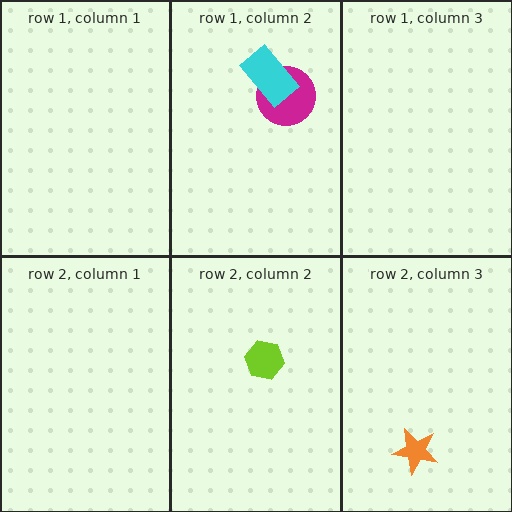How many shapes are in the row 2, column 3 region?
1.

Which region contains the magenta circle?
The row 1, column 2 region.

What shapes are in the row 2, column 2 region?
The lime hexagon.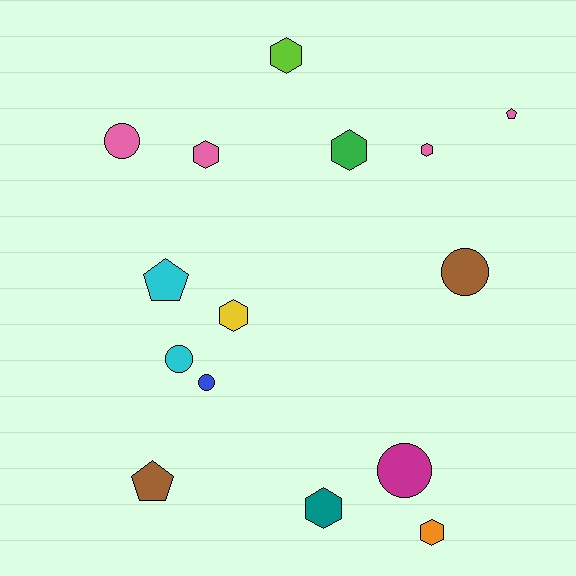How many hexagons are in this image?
There are 7 hexagons.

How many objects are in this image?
There are 15 objects.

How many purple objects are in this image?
There are no purple objects.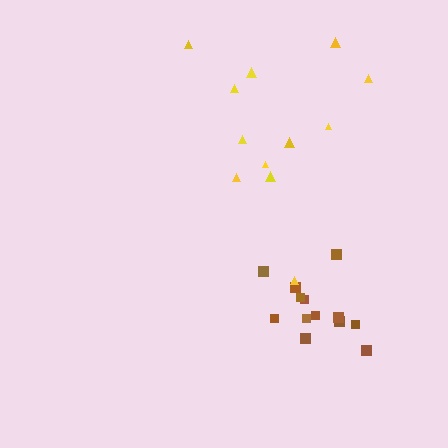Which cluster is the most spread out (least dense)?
Yellow.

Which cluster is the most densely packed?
Brown.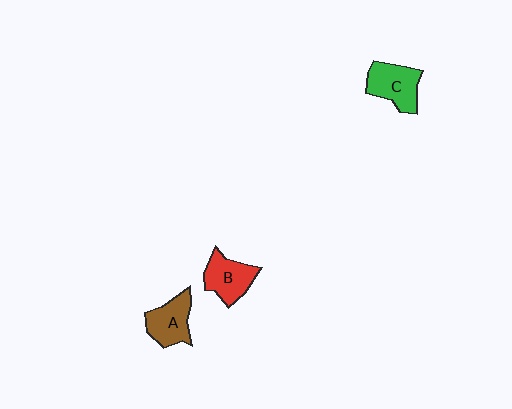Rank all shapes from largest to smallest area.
From largest to smallest: C (green), B (red), A (brown).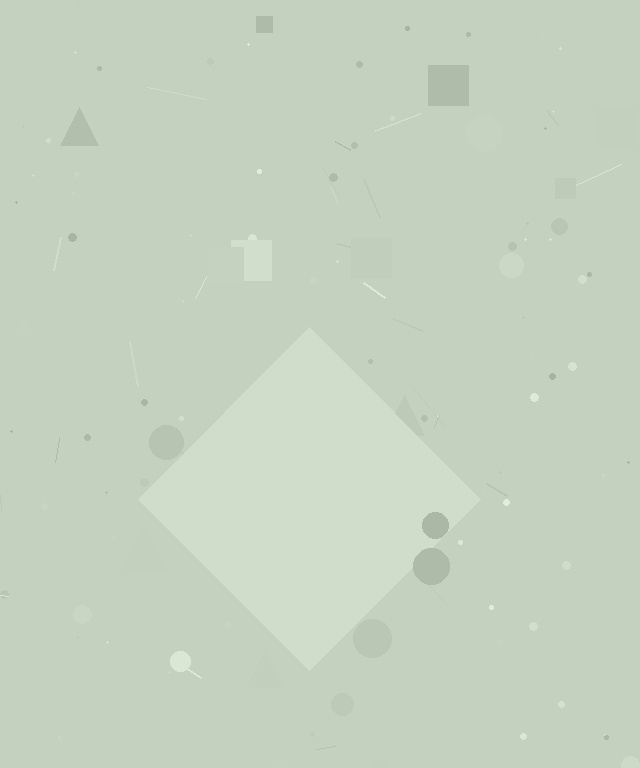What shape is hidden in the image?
A diamond is hidden in the image.